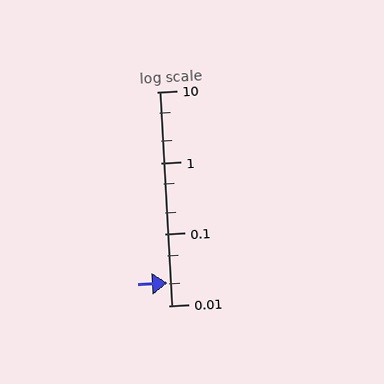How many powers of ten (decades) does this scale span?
The scale spans 3 decades, from 0.01 to 10.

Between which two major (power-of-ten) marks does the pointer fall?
The pointer is between 0.01 and 0.1.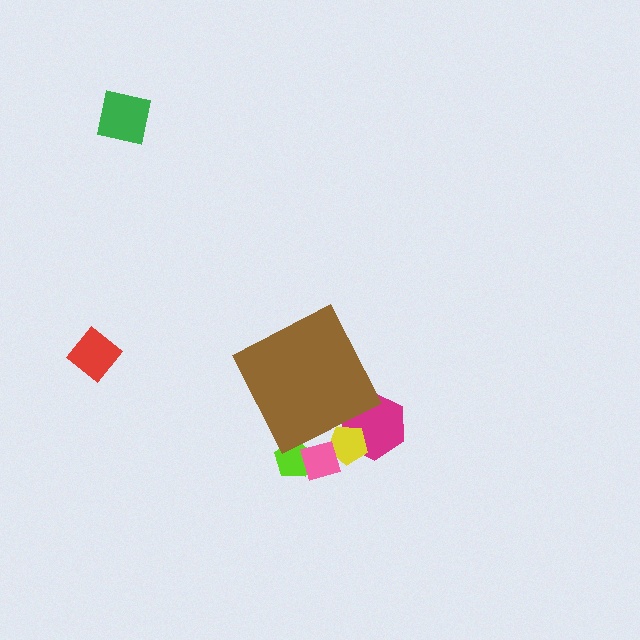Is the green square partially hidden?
No, the green square is fully visible.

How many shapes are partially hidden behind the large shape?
4 shapes are partially hidden.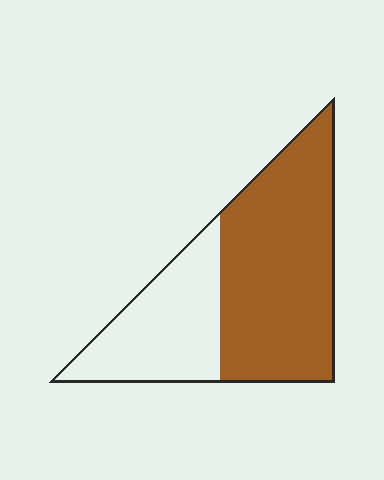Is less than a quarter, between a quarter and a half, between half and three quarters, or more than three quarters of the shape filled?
Between half and three quarters.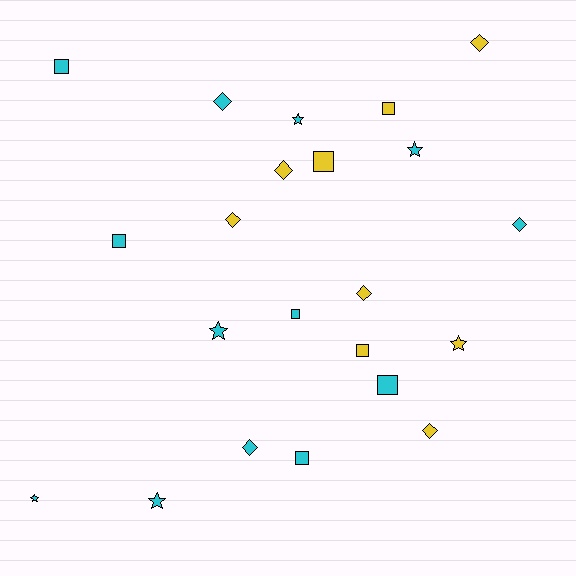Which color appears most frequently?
Cyan, with 13 objects.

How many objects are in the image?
There are 22 objects.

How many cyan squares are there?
There are 5 cyan squares.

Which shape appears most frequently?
Square, with 8 objects.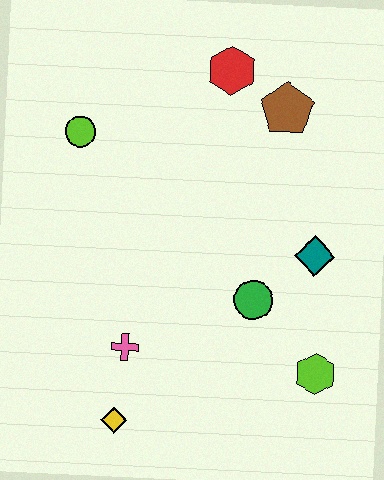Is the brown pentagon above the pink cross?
Yes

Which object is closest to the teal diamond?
The green circle is closest to the teal diamond.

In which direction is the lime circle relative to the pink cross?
The lime circle is above the pink cross.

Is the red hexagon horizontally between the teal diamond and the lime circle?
Yes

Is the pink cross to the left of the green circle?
Yes